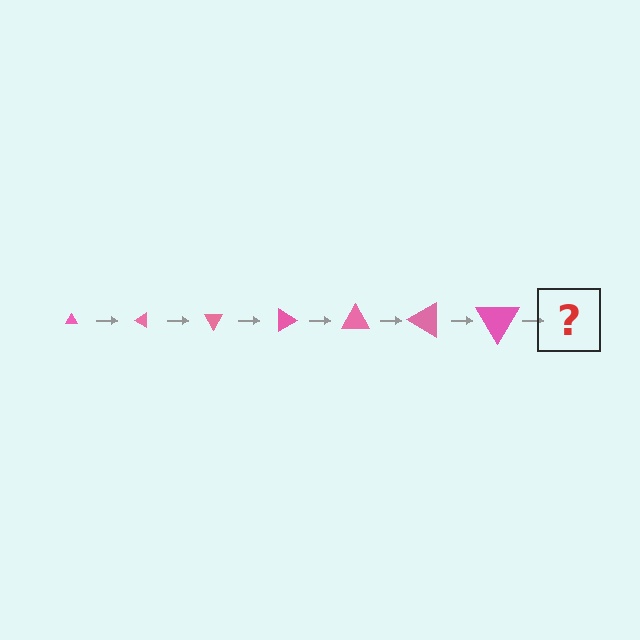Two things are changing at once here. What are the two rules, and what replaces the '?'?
The two rules are that the triangle grows larger each step and it rotates 30 degrees each step. The '?' should be a triangle, larger than the previous one and rotated 210 degrees from the start.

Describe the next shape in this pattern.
It should be a triangle, larger than the previous one and rotated 210 degrees from the start.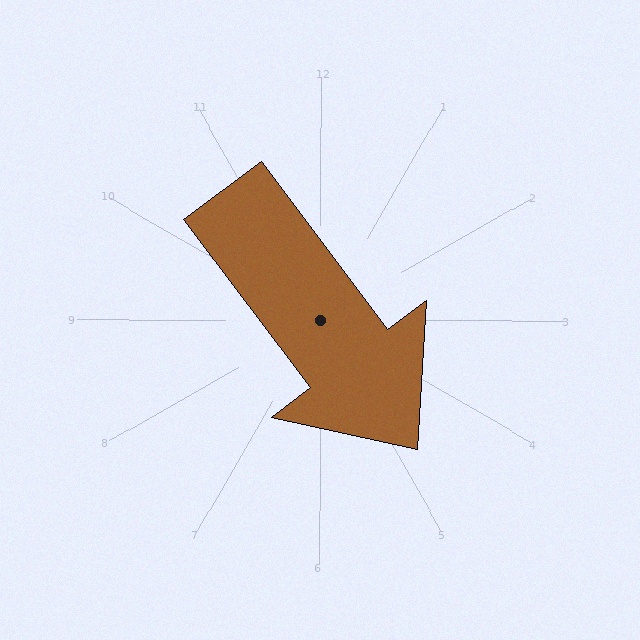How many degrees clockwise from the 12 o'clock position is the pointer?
Approximately 143 degrees.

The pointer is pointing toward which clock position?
Roughly 5 o'clock.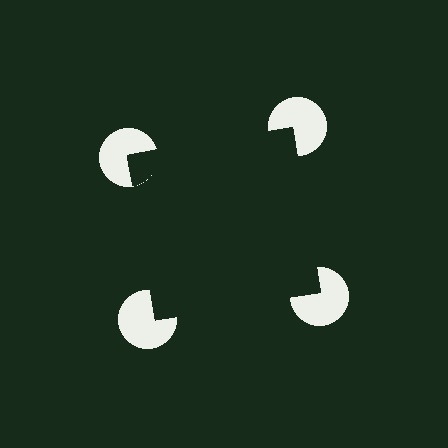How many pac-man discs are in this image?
There are 4 — one at each vertex of the illusory square.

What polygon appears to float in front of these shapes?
An illusory square — its edges are inferred from the aligned wedge cuts in the pac-man discs, not physically drawn.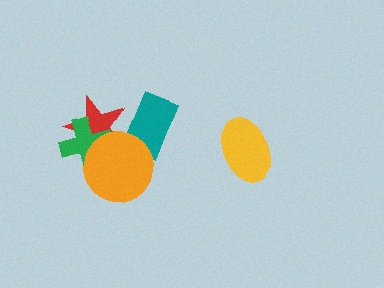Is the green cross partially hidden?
Yes, it is partially covered by another shape.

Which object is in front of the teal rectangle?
The orange circle is in front of the teal rectangle.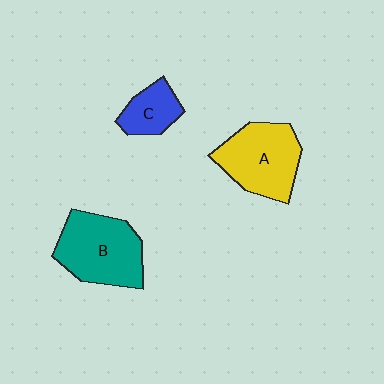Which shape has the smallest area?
Shape C (blue).